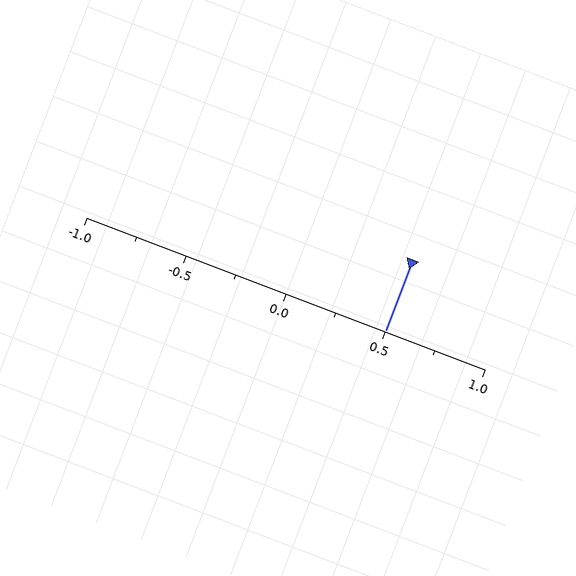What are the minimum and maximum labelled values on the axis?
The axis runs from -1.0 to 1.0.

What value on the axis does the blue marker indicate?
The marker indicates approximately 0.5.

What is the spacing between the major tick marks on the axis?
The major ticks are spaced 0.5 apart.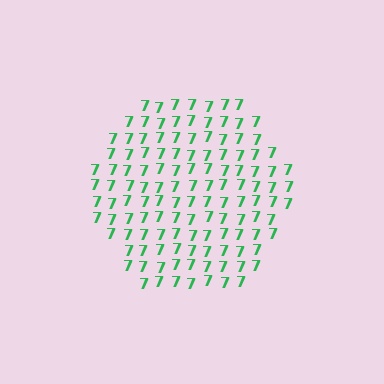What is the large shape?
The large shape is a hexagon.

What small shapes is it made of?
It is made of small digit 7's.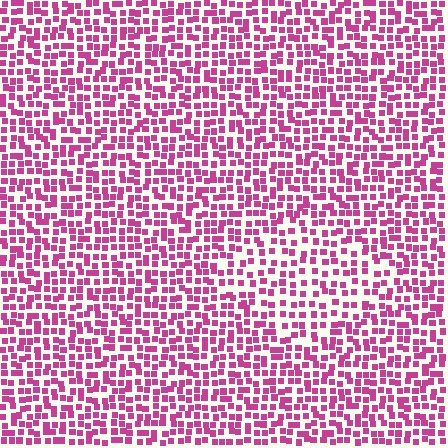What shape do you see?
I see a diamond.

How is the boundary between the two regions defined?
The boundary is defined by a change in element density (approximately 1.5x ratio). All elements are the same color, size, and shape.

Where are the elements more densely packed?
The elements are more densely packed outside the diamond boundary.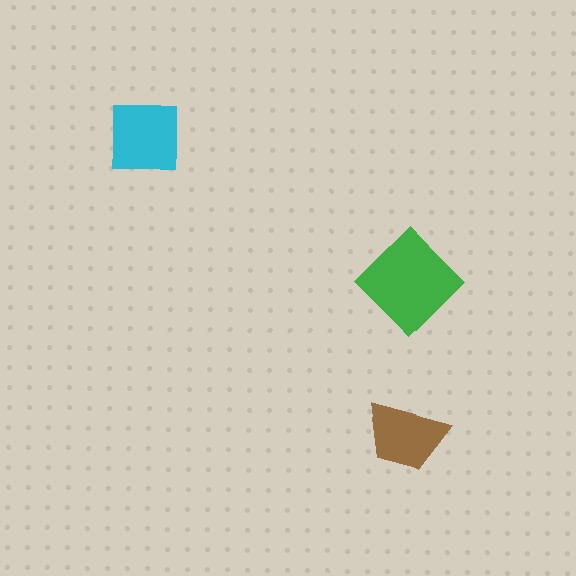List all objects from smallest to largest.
The brown trapezoid, the cyan square, the green diamond.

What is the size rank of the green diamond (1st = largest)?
1st.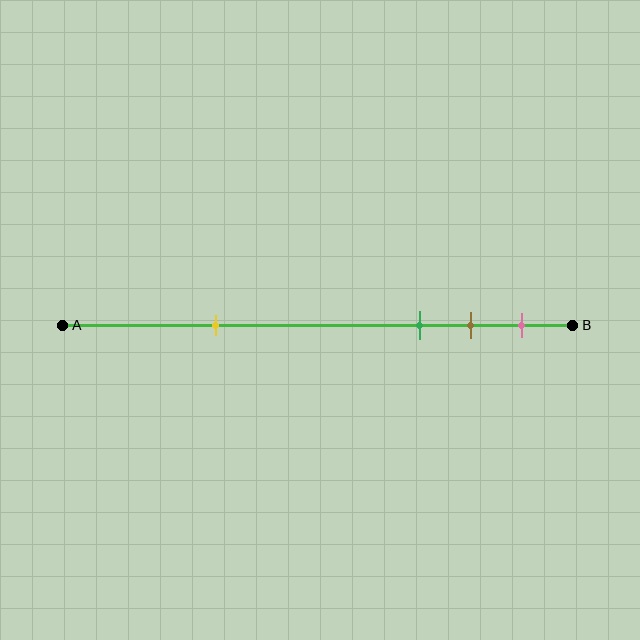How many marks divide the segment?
There are 4 marks dividing the segment.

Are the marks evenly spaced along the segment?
No, the marks are not evenly spaced.